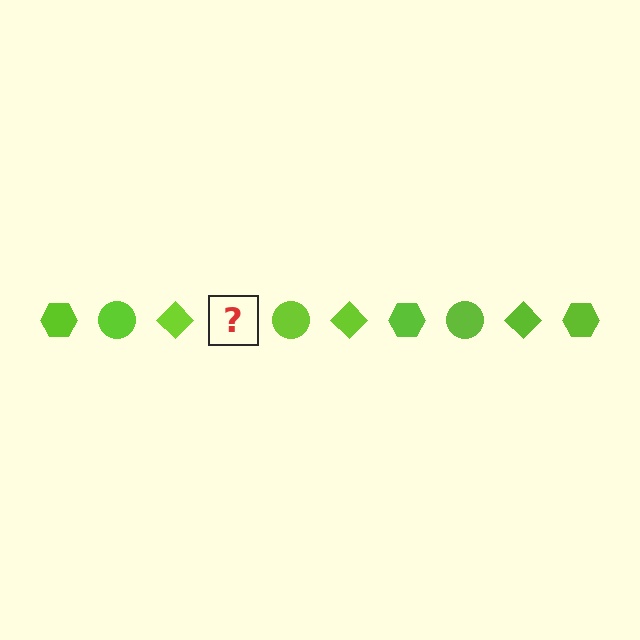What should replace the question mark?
The question mark should be replaced with a lime hexagon.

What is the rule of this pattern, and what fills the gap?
The rule is that the pattern cycles through hexagon, circle, diamond shapes in lime. The gap should be filled with a lime hexagon.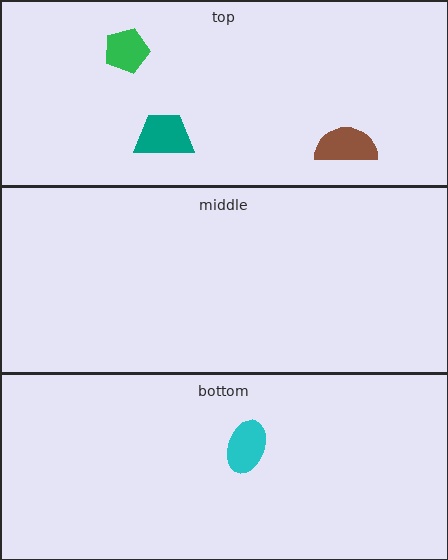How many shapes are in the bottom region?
1.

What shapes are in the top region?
The brown semicircle, the teal trapezoid, the green pentagon.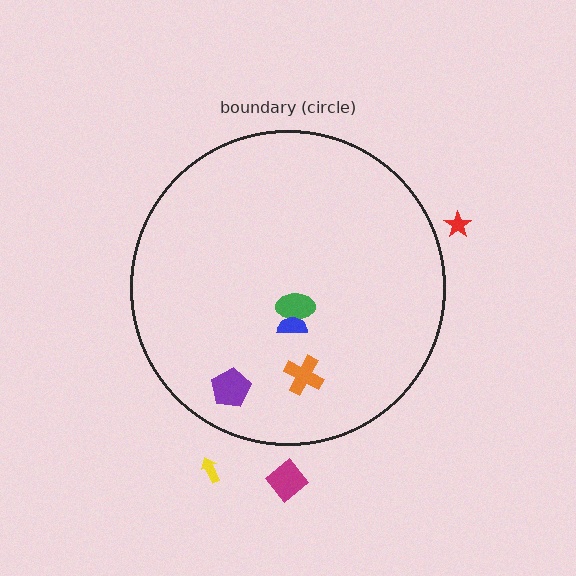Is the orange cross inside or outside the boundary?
Inside.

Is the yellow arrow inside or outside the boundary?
Outside.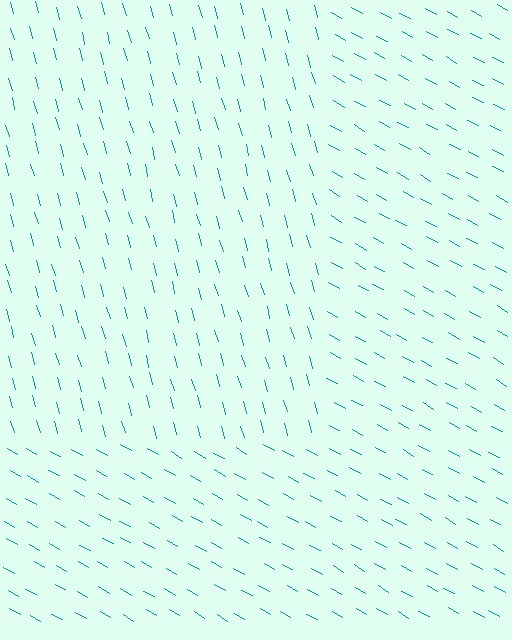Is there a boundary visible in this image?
Yes, there is a texture boundary formed by a change in line orientation.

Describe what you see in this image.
The image is filled with small teal line segments. A rectangle region in the image has lines oriented differently from the surrounding lines, creating a visible texture boundary.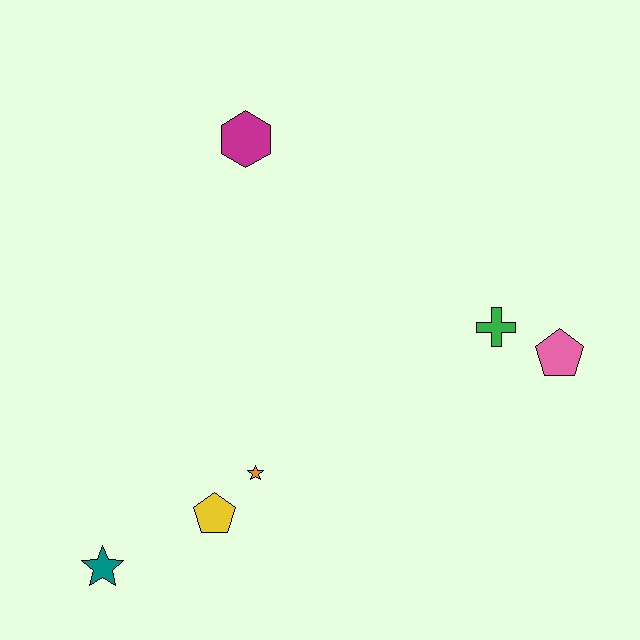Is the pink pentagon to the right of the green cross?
Yes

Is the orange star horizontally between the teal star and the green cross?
Yes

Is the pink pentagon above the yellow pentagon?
Yes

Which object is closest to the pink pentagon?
The green cross is closest to the pink pentagon.